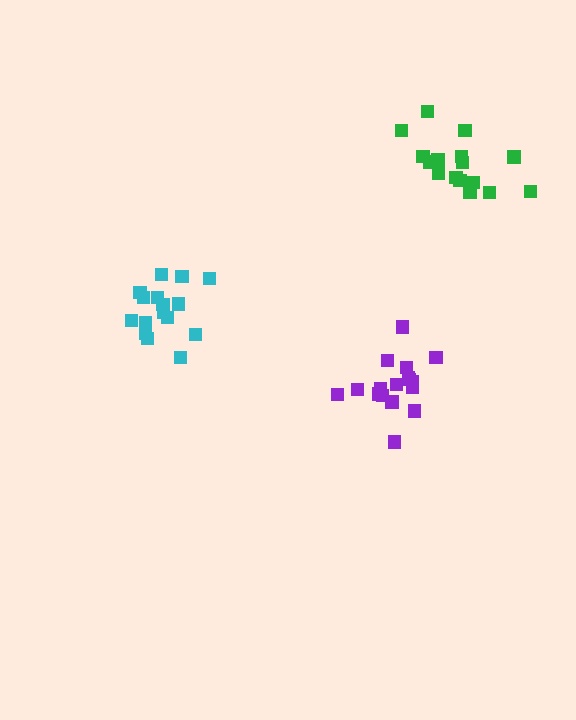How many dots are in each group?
Group 1: 16 dots, Group 2: 17 dots, Group 3: 16 dots (49 total).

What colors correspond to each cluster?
The clusters are colored: cyan, purple, green.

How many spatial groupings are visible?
There are 3 spatial groupings.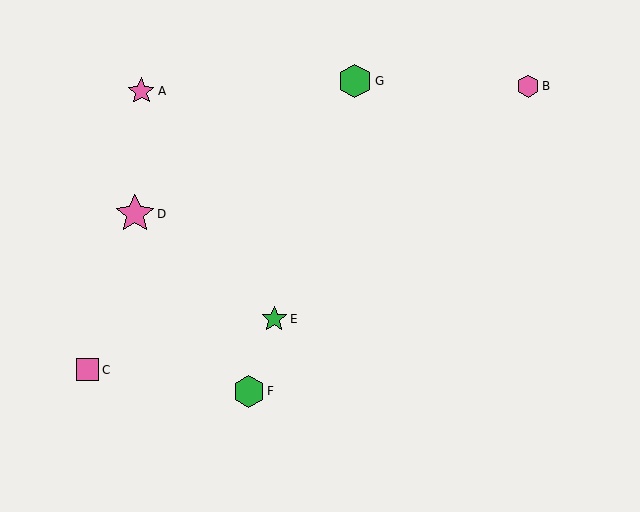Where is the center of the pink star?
The center of the pink star is at (135, 214).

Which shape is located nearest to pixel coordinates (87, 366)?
The pink square (labeled C) at (88, 370) is nearest to that location.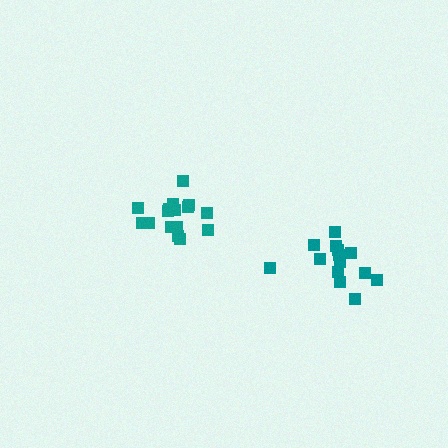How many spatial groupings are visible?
There are 2 spatial groupings.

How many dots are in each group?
Group 1: 14 dots, Group 2: 16 dots (30 total).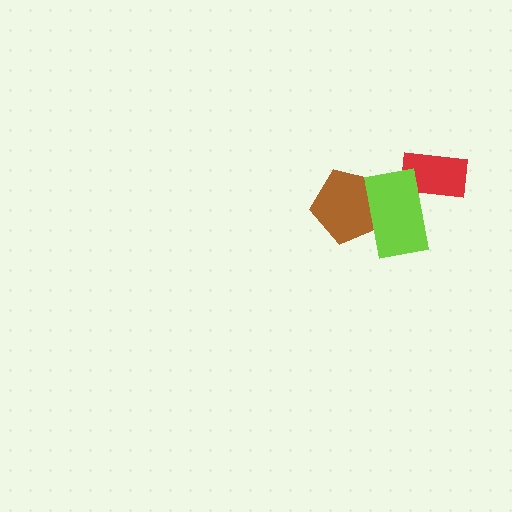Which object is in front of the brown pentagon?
The lime rectangle is in front of the brown pentagon.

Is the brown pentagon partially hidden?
Yes, it is partially covered by another shape.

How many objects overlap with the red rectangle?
1 object overlaps with the red rectangle.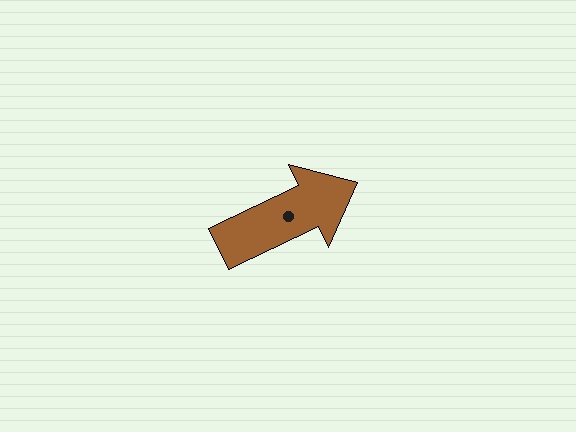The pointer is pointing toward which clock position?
Roughly 2 o'clock.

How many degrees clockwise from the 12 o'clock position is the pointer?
Approximately 64 degrees.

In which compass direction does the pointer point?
Northeast.